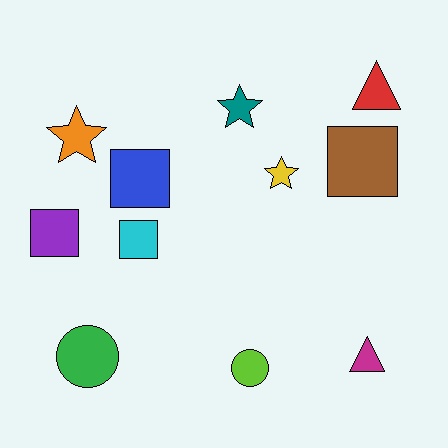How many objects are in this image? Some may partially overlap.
There are 11 objects.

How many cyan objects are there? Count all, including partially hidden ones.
There is 1 cyan object.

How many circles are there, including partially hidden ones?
There are 2 circles.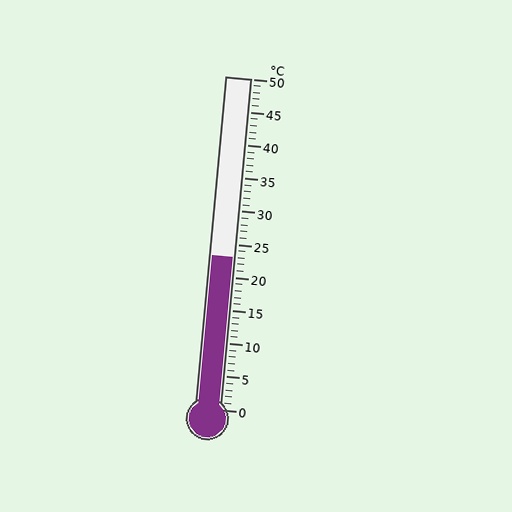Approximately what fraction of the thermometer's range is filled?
The thermometer is filled to approximately 45% of its range.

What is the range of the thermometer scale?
The thermometer scale ranges from 0°C to 50°C.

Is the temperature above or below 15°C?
The temperature is above 15°C.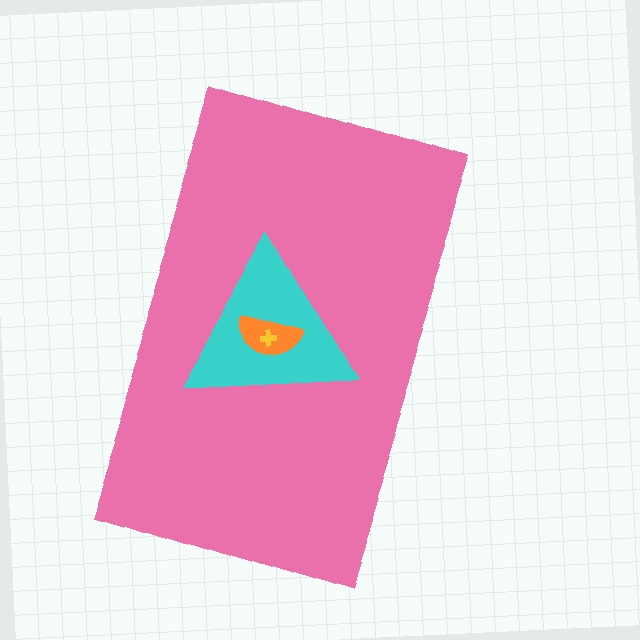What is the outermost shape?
The pink rectangle.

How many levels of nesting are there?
4.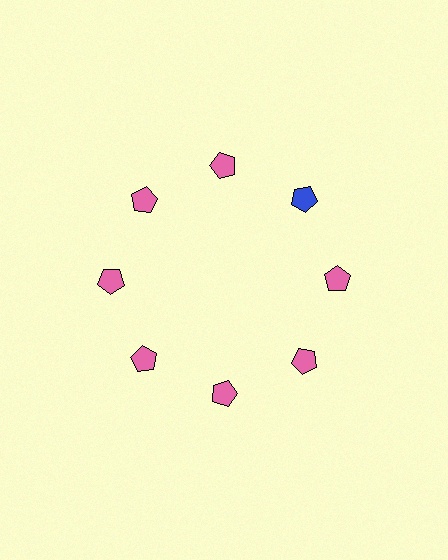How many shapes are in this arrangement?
There are 8 shapes arranged in a ring pattern.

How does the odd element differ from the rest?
It has a different color: blue instead of pink.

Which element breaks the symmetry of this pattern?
The blue pentagon at roughly the 2 o'clock position breaks the symmetry. All other shapes are pink pentagons.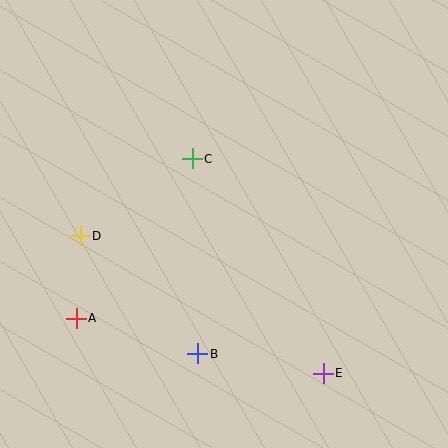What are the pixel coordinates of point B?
Point B is at (198, 354).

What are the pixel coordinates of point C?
Point C is at (192, 159).